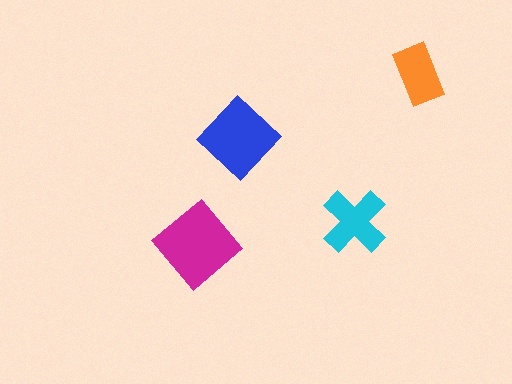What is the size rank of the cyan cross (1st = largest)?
3rd.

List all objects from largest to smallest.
The magenta diamond, the blue diamond, the cyan cross, the orange rectangle.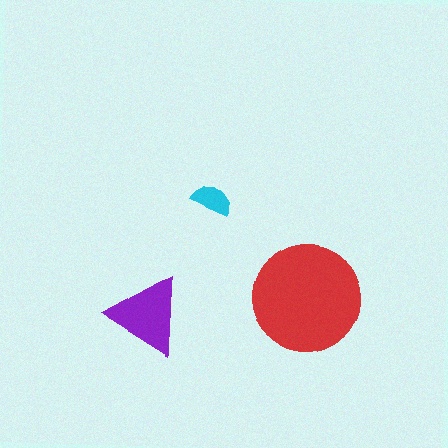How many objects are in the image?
There are 3 objects in the image.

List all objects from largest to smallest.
The red circle, the purple triangle, the cyan semicircle.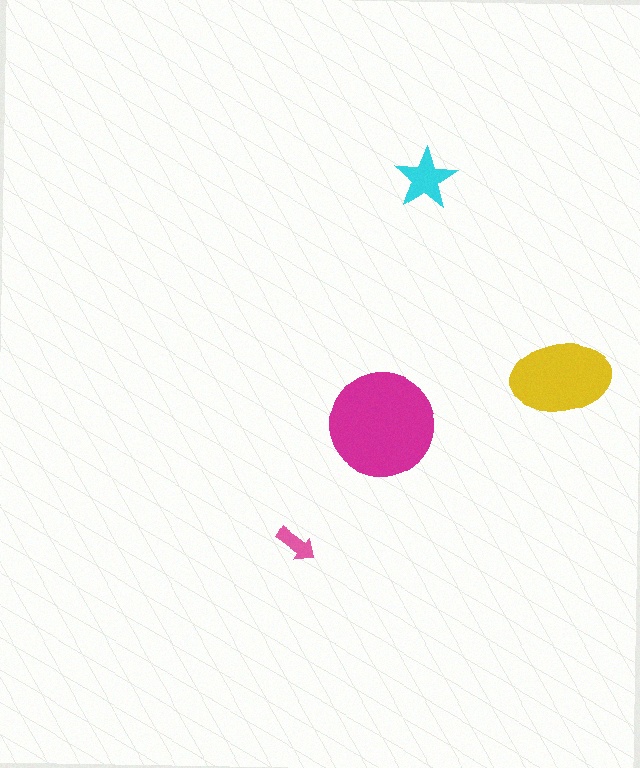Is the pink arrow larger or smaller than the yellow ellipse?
Smaller.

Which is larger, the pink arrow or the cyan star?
The cyan star.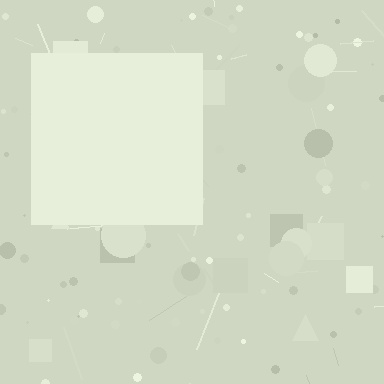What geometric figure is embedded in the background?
A square is embedded in the background.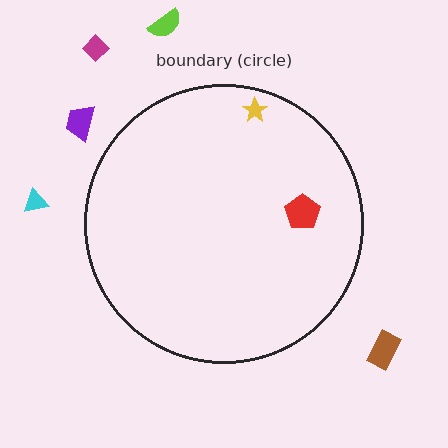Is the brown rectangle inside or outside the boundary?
Outside.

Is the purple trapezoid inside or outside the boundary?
Outside.